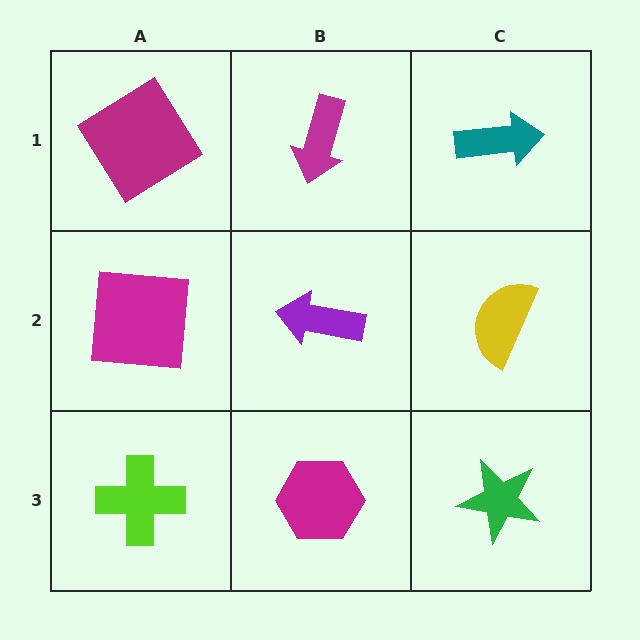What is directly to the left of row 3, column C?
A magenta hexagon.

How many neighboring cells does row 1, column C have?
2.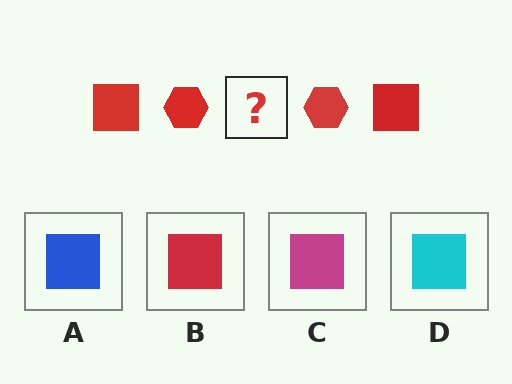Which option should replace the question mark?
Option B.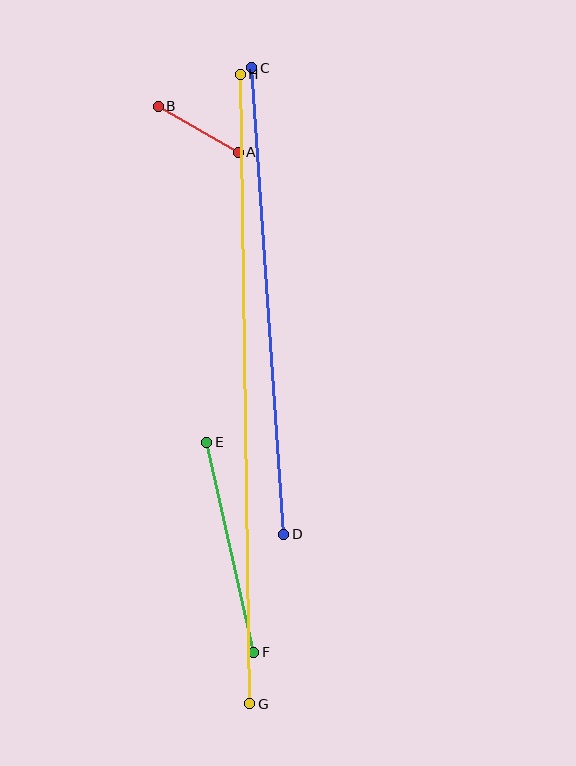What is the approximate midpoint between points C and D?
The midpoint is at approximately (268, 301) pixels.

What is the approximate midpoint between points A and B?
The midpoint is at approximately (198, 129) pixels.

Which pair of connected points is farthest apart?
Points G and H are farthest apart.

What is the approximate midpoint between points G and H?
The midpoint is at approximately (245, 389) pixels.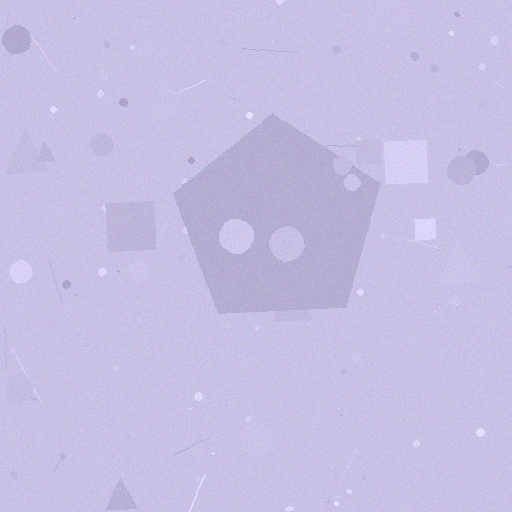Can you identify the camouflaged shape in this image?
The camouflaged shape is a pentagon.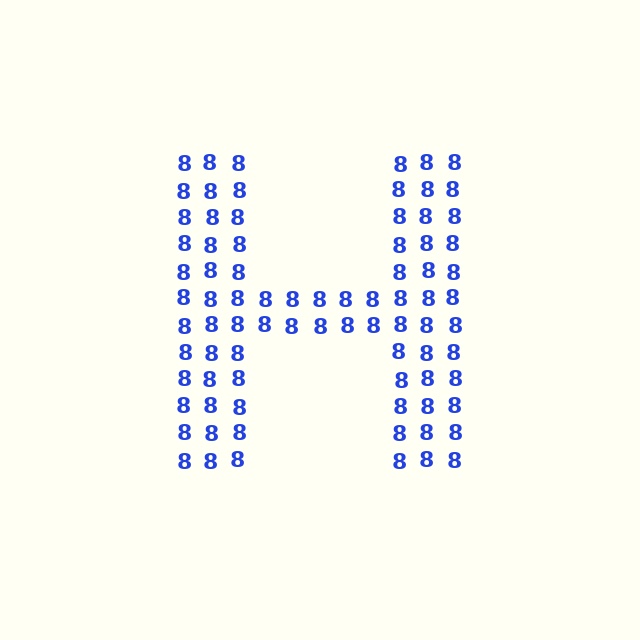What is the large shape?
The large shape is the letter H.